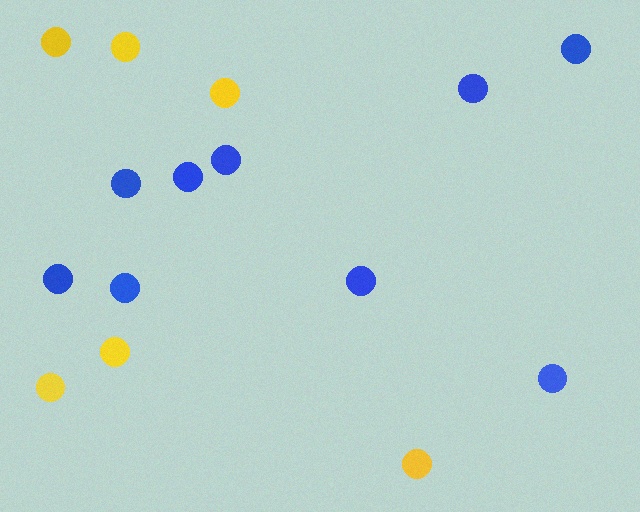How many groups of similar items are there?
There are 2 groups: one group of yellow circles (6) and one group of blue circles (9).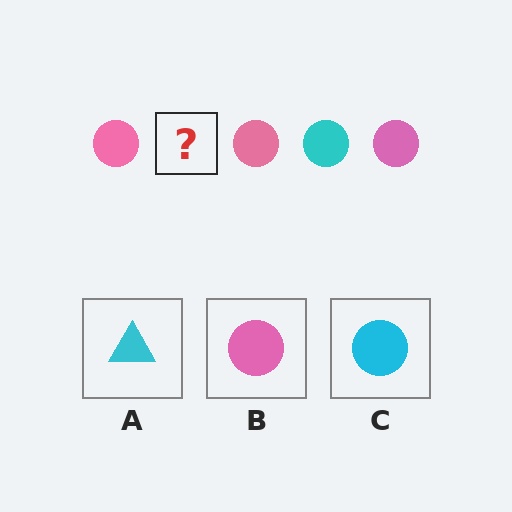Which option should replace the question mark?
Option C.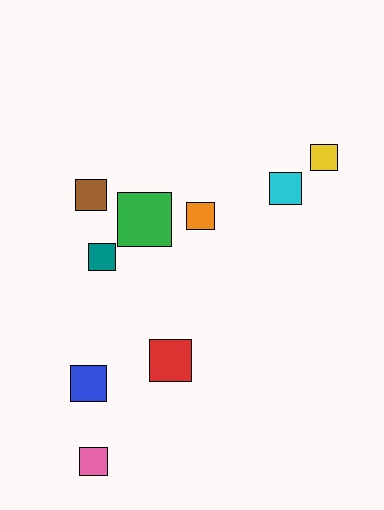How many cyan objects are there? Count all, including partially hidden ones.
There is 1 cyan object.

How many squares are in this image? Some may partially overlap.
There are 9 squares.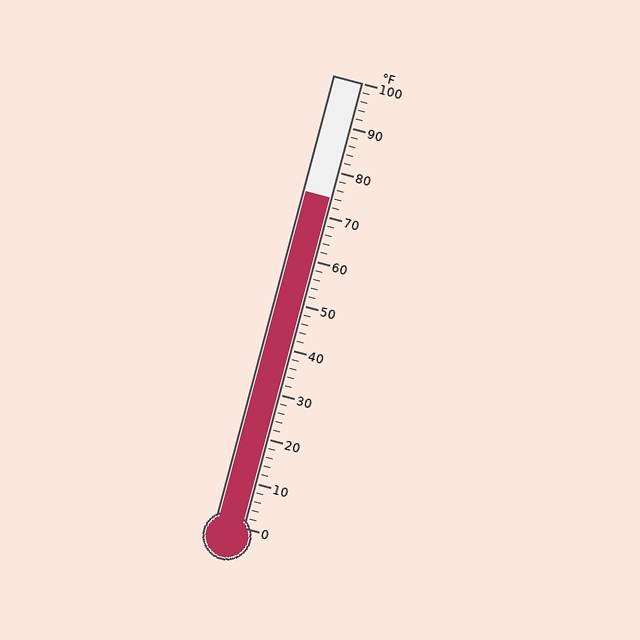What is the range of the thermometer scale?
The thermometer scale ranges from 0°F to 100°F.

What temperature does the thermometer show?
The thermometer shows approximately 74°F.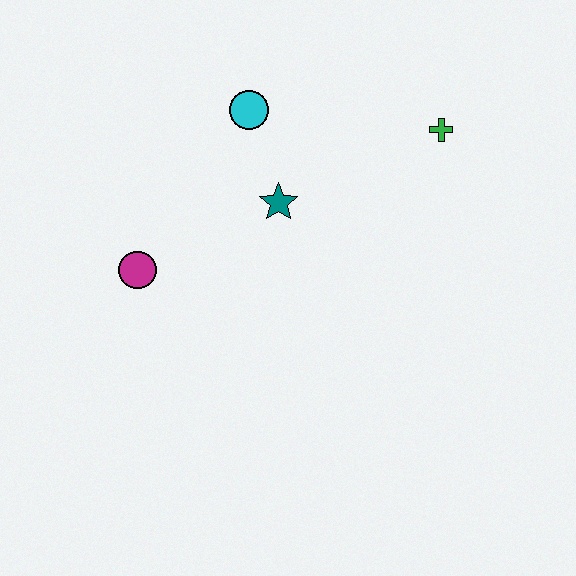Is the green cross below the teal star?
No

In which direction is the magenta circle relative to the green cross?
The magenta circle is to the left of the green cross.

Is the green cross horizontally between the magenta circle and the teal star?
No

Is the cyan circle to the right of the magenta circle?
Yes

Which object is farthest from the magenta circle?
The green cross is farthest from the magenta circle.